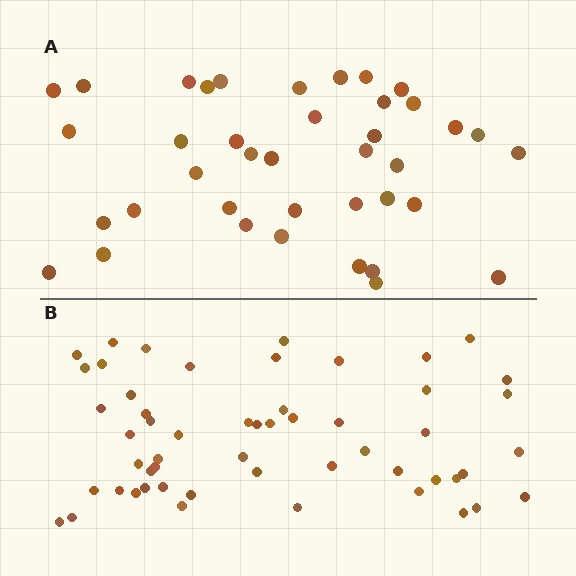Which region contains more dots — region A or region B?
Region B (the bottom region) has more dots.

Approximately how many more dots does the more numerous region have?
Region B has approximately 15 more dots than region A.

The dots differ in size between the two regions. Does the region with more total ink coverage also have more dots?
No. Region A has more total ink coverage because its dots are larger, but region B actually contains more individual dots. Total area can be misleading — the number of items is what matters here.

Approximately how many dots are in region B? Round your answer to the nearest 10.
About 50 dots. (The exact count is 54, which rounds to 50.)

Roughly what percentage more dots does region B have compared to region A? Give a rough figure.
About 40% more.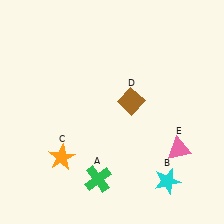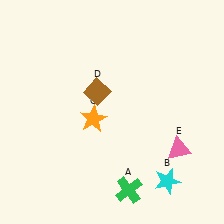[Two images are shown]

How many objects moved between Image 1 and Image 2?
3 objects moved between the two images.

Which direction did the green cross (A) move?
The green cross (A) moved right.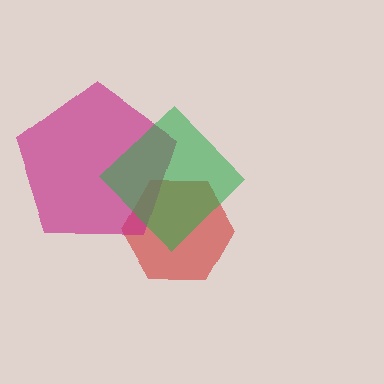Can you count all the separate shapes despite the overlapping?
Yes, there are 3 separate shapes.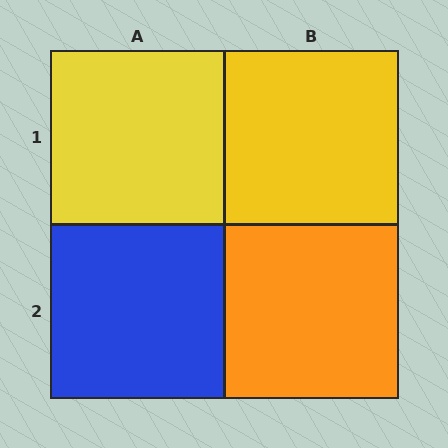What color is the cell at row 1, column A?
Yellow.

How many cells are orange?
1 cell is orange.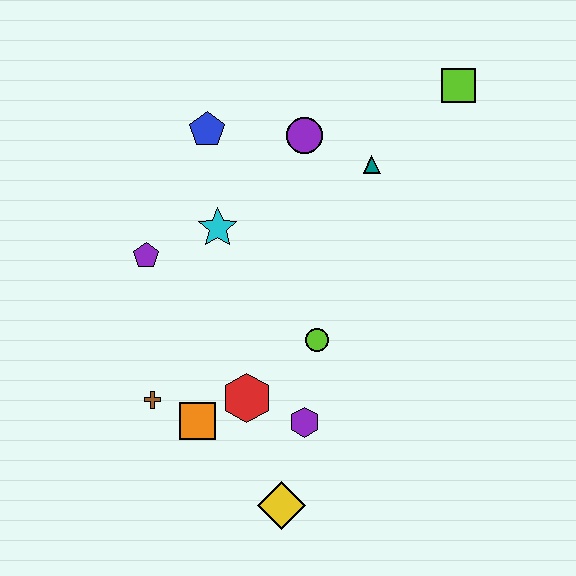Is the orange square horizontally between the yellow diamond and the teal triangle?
No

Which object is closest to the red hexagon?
The orange square is closest to the red hexagon.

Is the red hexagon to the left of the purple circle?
Yes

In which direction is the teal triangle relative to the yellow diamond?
The teal triangle is above the yellow diamond.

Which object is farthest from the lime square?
The yellow diamond is farthest from the lime square.